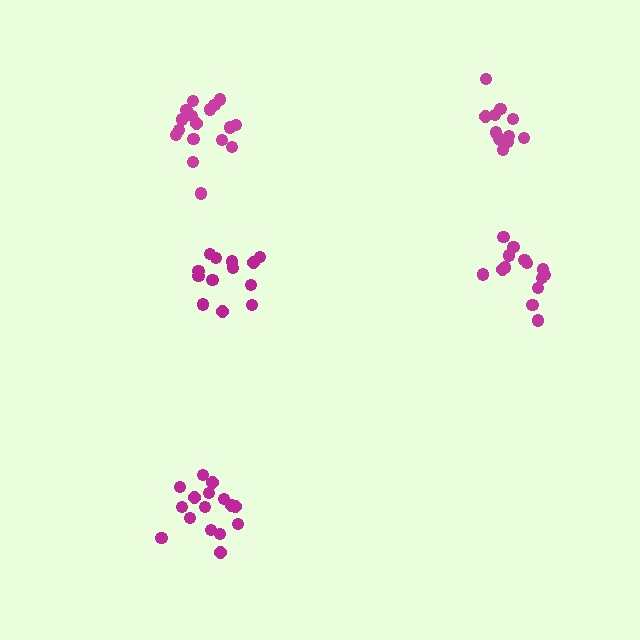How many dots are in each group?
Group 1: 17 dots, Group 2: 16 dots, Group 3: 12 dots, Group 4: 13 dots, Group 5: 14 dots (72 total).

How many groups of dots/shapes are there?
There are 5 groups.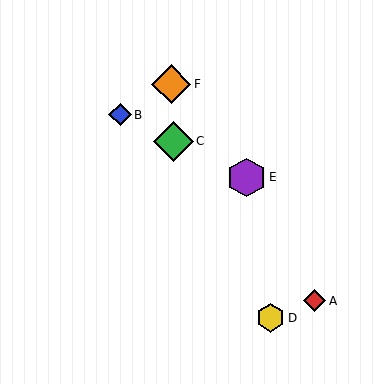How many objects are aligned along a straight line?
3 objects (B, C, E) are aligned along a straight line.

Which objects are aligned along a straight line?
Objects B, C, E are aligned along a straight line.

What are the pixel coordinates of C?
Object C is at (173, 141).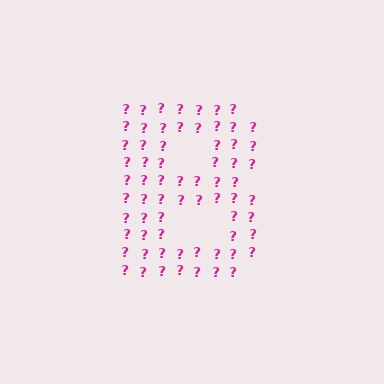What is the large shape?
The large shape is the letter B.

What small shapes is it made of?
It is made of small question marks.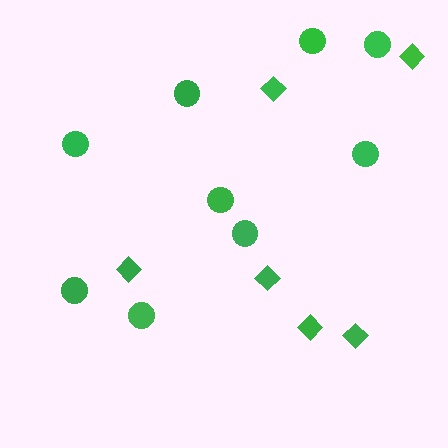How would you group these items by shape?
There are 2 groups: one group of diamonds (6) and one group of circles (9).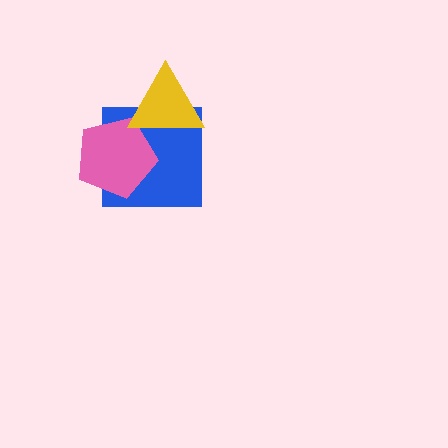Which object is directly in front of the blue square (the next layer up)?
The pink pentagon is directly in front of the blue square.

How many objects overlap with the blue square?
2 objects overlap with the blue square.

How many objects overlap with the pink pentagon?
2 objects overlap with the pink pentagon.